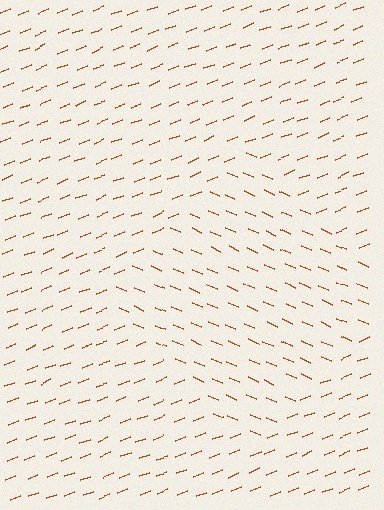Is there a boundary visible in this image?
Yes, there is a texture boundary formed by a change in line orientation.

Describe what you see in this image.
The image is filled with small brown line segments. A diamond region in the image has lines oriented differently from the surrounding lines, creating a visible texture boundary.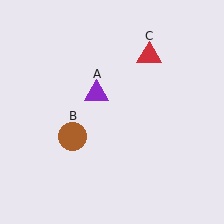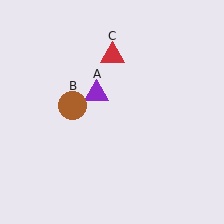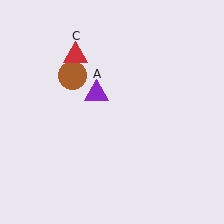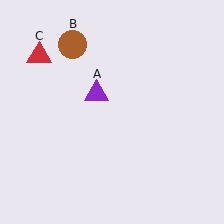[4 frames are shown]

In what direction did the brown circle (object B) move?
The brown circle (object B) moved up.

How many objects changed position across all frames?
2 objects changed position: brown circle (object B), red triangle (object C).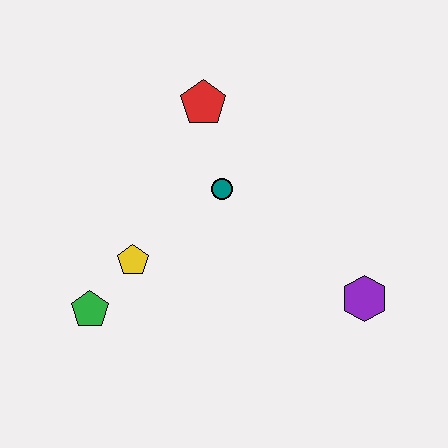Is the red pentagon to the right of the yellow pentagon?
Yes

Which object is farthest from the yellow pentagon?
The purple hexagon is farthest from the yellow pentagon.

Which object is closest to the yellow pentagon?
The green pentagon is closest to the yellow pentagon.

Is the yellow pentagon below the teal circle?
Yes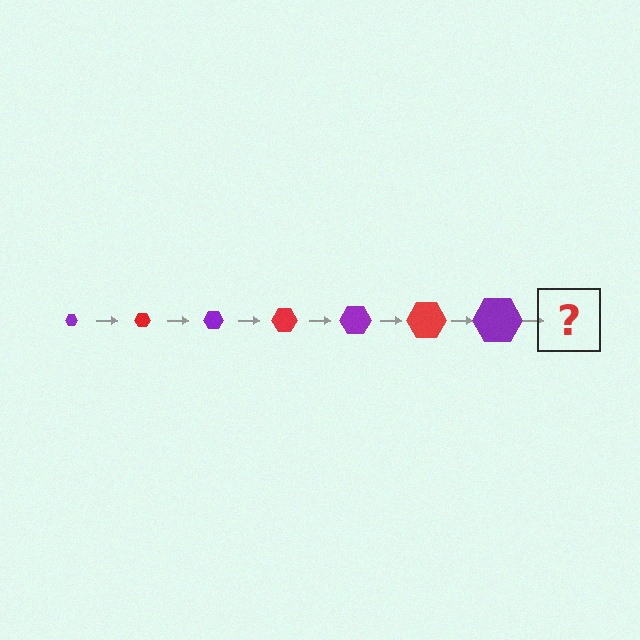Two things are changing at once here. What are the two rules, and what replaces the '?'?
The two rules are that the hexagon grows larger each step and the color cycles through purple and red. The '?' should be a red hexagon, larger than the previous one.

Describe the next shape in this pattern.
It should be a red hexagon, larger than the previous one.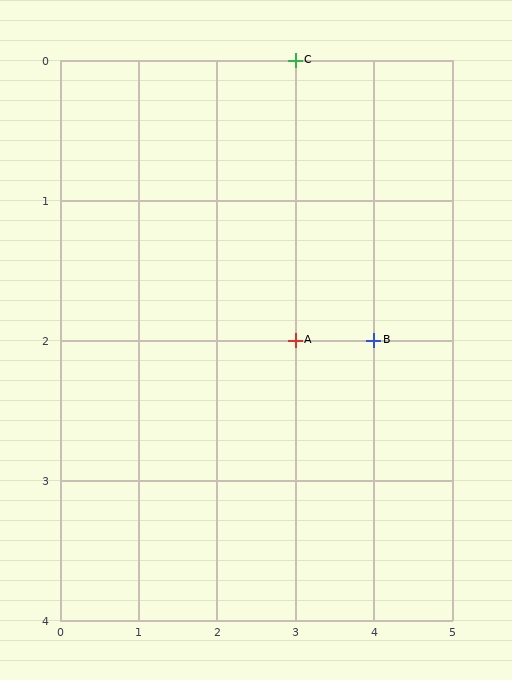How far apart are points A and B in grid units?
Points A and B are 1 column apart.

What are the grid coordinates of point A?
Point A is at grid coordinates (3, 2).